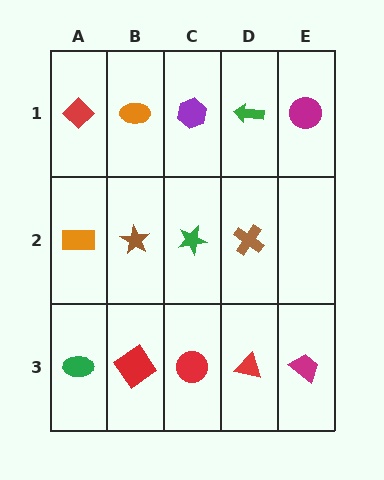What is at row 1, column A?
A red diamond.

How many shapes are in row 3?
5 shapes.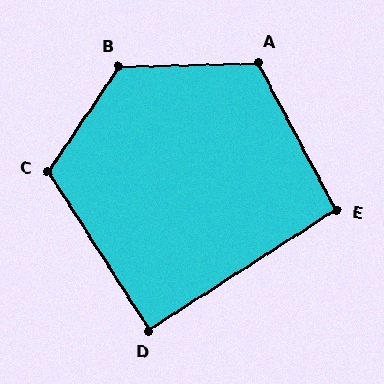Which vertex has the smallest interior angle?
D, at approximately 90 degrees.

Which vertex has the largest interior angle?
B, at approximately 125 degrees.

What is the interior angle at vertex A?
Approximately 116 degrees (obtuse).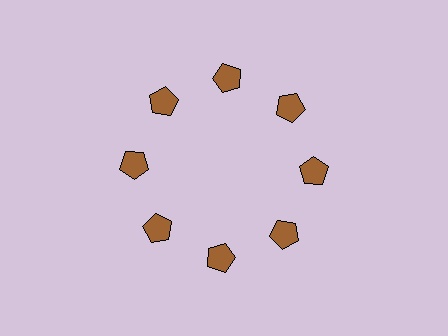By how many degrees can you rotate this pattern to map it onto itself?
The pattern maps onto itself every 45 degrees of rotation.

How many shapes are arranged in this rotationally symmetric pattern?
There are 8 shapes, arranged in 8 groups of 1.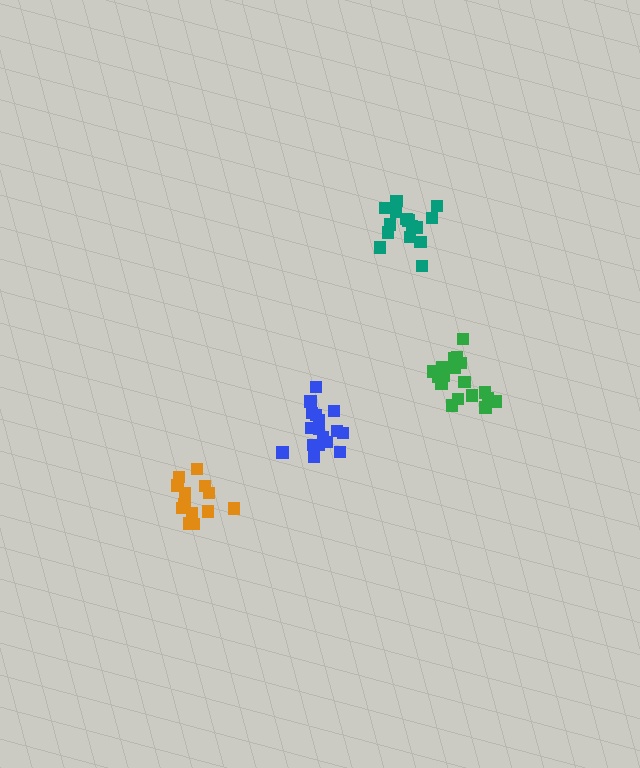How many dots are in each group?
Group 1: 13 dots, Group 2: 15 dots, Group 3: 18 dots, Group 4: 18 dots (64 total).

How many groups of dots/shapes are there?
There are 4 groups.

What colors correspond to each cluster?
The clusters are colored: orange, teal, green, blue.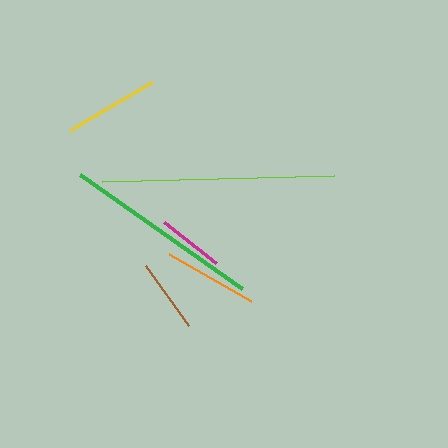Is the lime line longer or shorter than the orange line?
The lime line is longer than the orange line.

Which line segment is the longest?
The lime line is the longest at approximately 232 pixels.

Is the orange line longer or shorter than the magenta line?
The orange line is longer than the magenta line.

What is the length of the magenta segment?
The magenta segment is approximately 66 pixels long.